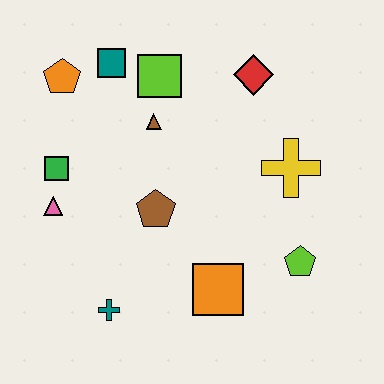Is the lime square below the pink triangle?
No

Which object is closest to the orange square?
The lime pentagon is closest to the orange square.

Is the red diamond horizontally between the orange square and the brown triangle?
No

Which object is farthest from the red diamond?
The teal cross is farthest from the red diamond.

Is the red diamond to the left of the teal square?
No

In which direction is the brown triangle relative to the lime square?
The brown triangle is below the lime square.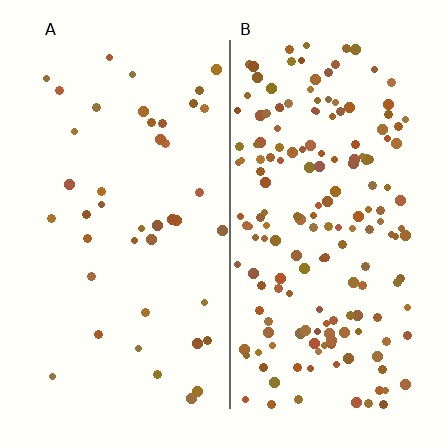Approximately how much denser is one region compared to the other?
Approximately 4.2× — region B over region A.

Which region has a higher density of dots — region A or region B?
B (the right).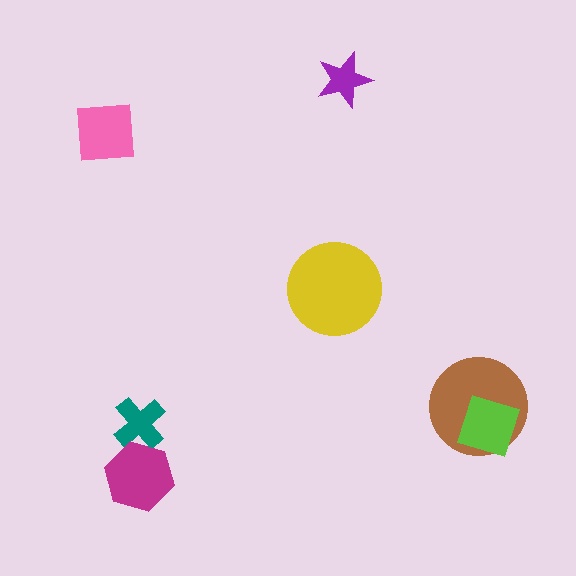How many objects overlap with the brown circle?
1 object overlaps with the brown circle.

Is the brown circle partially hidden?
Yes, it is partially covered by another shape.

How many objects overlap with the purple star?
0 objects overlap with the purple star.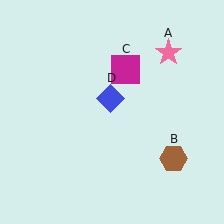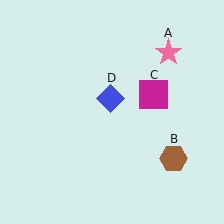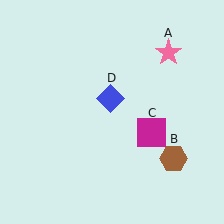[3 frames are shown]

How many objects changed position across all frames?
1 object changed position: magenta square (object C).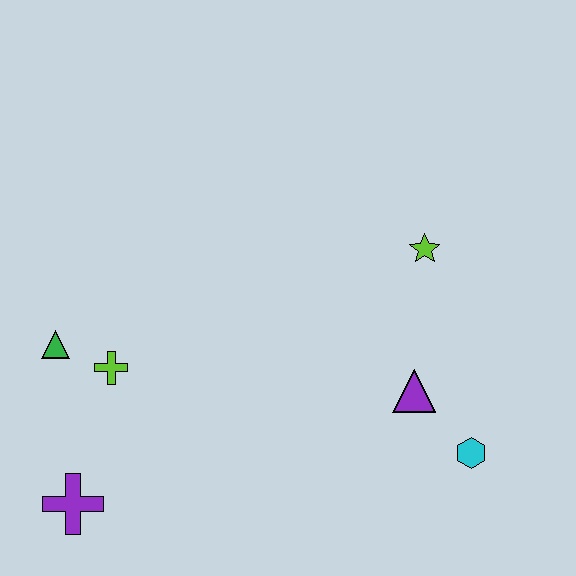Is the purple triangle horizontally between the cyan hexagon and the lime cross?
Yes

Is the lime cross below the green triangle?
Yes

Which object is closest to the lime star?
The purple triangle is closest to the lime star.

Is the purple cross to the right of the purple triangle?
No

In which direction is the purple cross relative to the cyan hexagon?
The purple cross is to the left of the cyan hexagon.